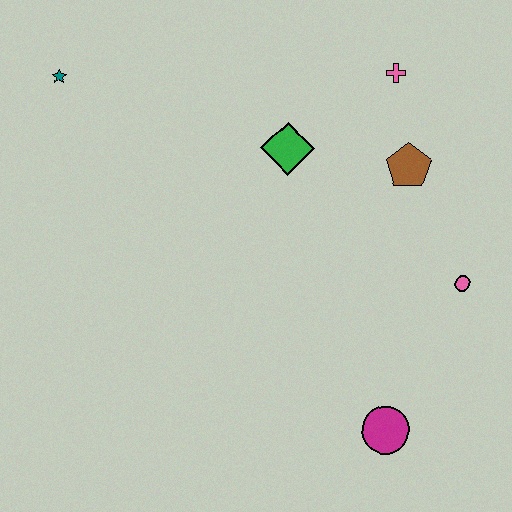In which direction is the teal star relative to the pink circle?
The teal star is to the left of the pink circle.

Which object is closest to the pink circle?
The brown pentagon is closest to the pink circle.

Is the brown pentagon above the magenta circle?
Yes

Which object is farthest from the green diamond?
The magenta circle is farthest from the green diamond.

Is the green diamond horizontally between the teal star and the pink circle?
Yes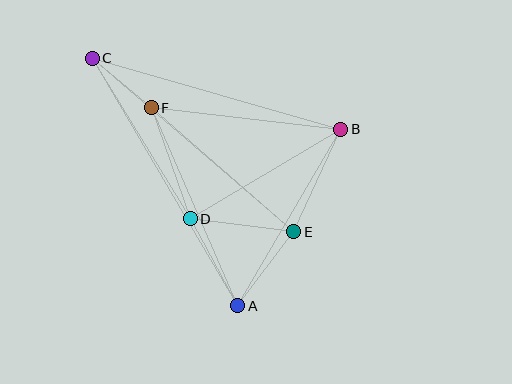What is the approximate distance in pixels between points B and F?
The distance between B and F is approximately 191 pixels.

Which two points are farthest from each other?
Points A and C are farthest from each other.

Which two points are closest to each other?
Points C and F are closest to each other.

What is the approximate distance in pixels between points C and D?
The distance between C and D is approximately 188 pixels.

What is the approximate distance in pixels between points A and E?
The distance between A and E is approximately 93 pixels.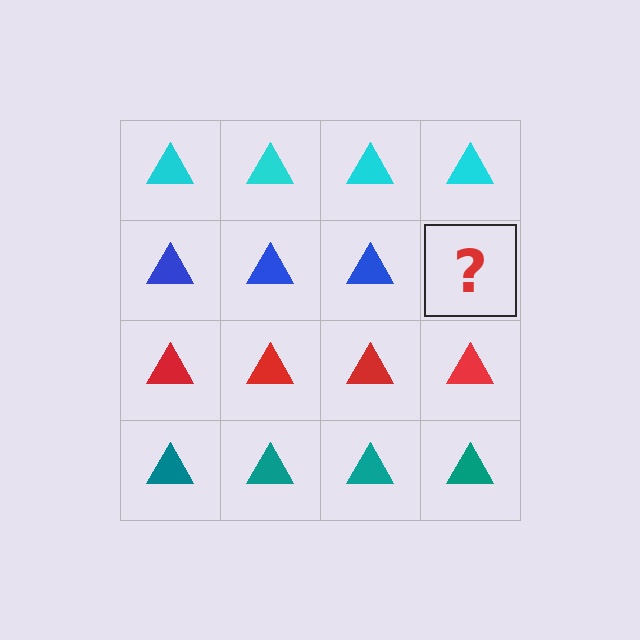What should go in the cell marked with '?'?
The missing cell should contain a blue triangle.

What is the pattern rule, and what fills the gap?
The rule is that each row has a consistent color. The gap should be filled with a blue triangle.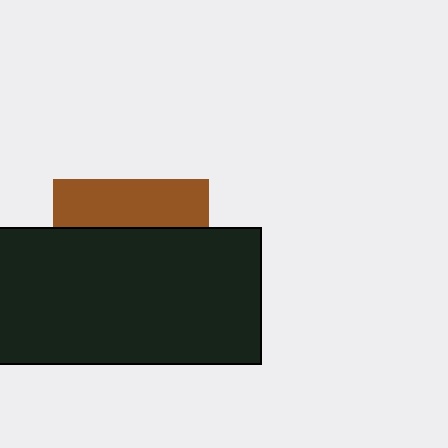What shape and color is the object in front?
The object in front is a black rectangle.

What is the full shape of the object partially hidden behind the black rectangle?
The partially hidden object is a brown square.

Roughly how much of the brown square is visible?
A small part of it is visible (roughly 31%).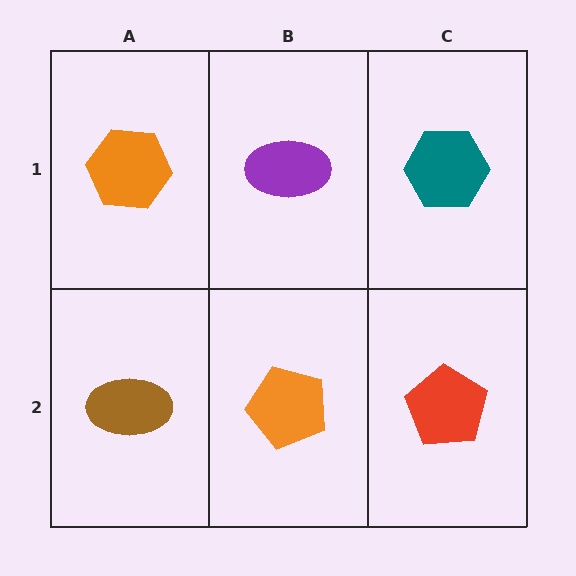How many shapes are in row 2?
3 shapes.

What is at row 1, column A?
An orange hexagon.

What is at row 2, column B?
An orange pentagon.